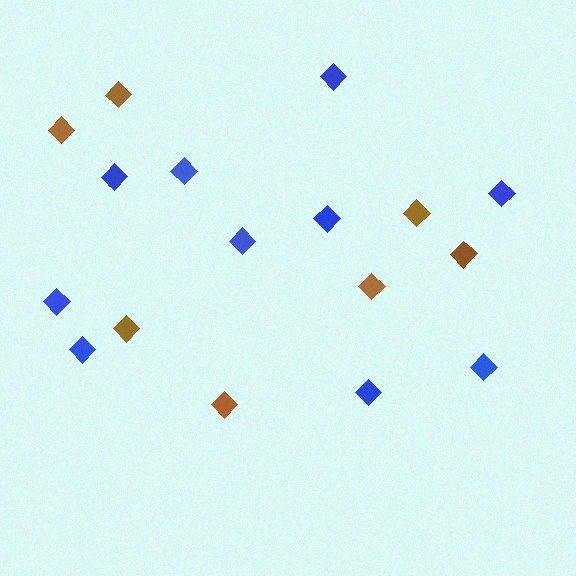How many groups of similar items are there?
There are 2 groups: one group of blue diamonds (10) and one group of brown diamonds (7).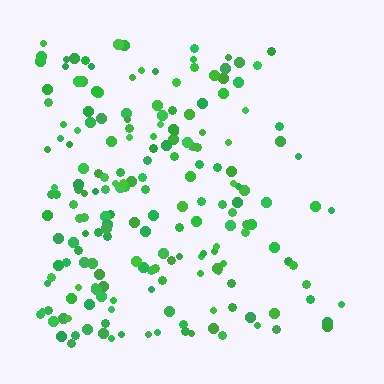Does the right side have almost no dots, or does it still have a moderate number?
Still a moderate number, just noticeably fewer than the left.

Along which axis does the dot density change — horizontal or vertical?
Horizontal.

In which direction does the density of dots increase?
From right to left, with the left side densest.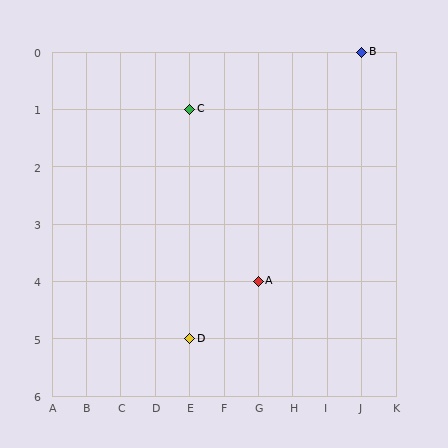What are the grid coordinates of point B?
Point B is at grid coordinates (J, 0).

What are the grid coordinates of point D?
Point D is at grid coordinates (E, 5).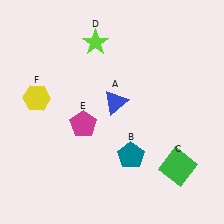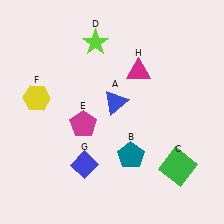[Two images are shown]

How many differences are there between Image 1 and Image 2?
There are 2 differences between the two images.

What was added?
A blue diamond (G), a magenta triangle (H) were added in Image 2.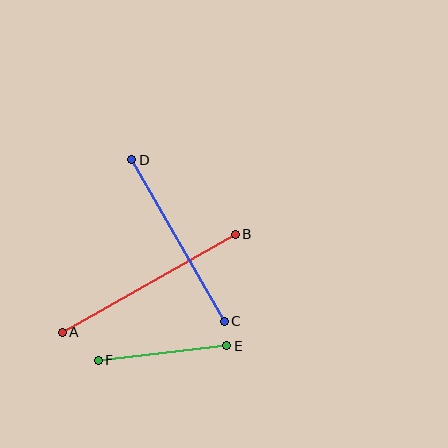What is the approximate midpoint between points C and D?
The midpoint is at approximately (178, 241) pixels.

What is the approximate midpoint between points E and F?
The midpoint is at approximately (162, 353) pixels.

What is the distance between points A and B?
The distance is approximately 199 pixels.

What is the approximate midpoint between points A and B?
The midpoint is at approximately (149, 283) pixels.